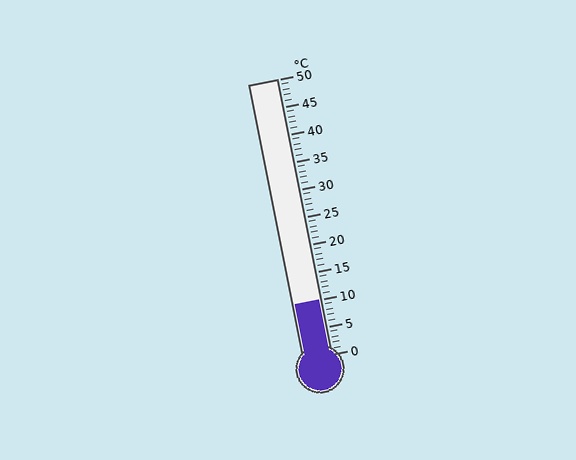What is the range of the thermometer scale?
The thermometer scale ranges from 0°C to 50°C.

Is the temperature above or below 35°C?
The temperature is below 35°C.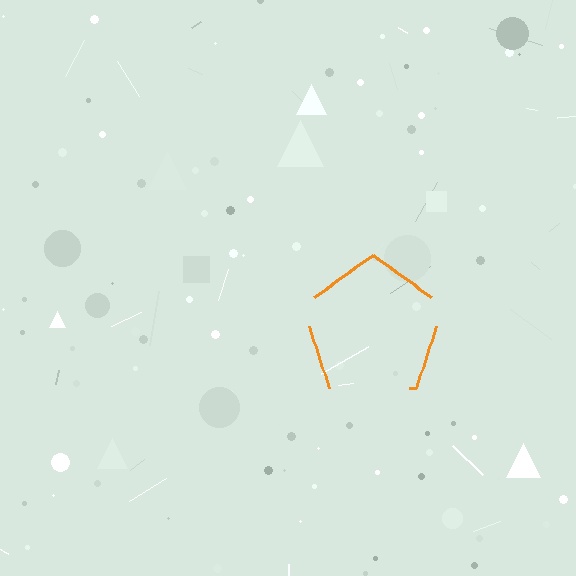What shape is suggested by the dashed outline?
The dashed outline suggests a pentagon.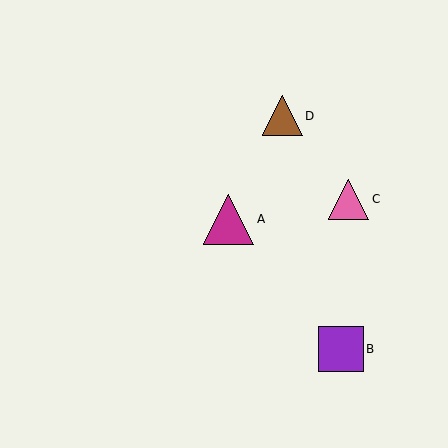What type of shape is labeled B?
Shape B is a purple square.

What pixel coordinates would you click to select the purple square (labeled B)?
Click at (341, 349) to select the purple square B.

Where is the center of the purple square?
The center of the purple square is at (341, 349).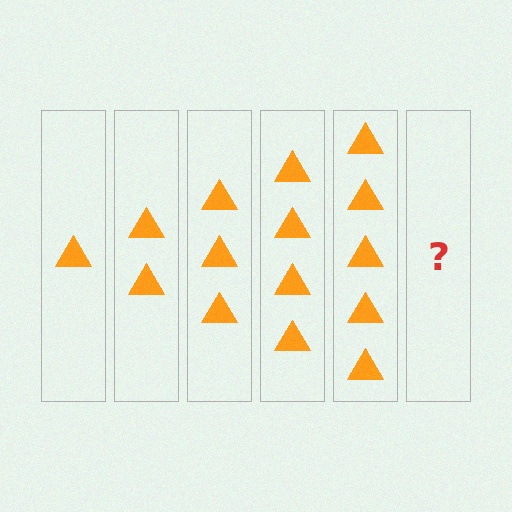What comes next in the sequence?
The next element should be 6 triangles.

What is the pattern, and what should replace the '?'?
The pattern is that each step adds one more triangle. The '?' should be 6 triangles.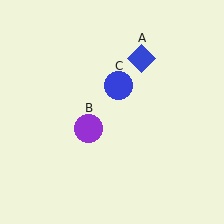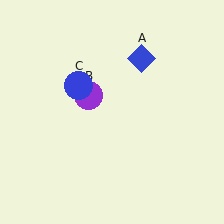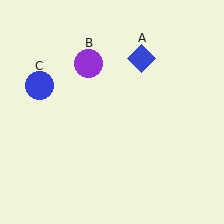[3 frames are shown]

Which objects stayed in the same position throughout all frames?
Blue diamond (object A) remained stationary.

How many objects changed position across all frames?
2 objects changed position: purple circle (object B), blue circle (object C).